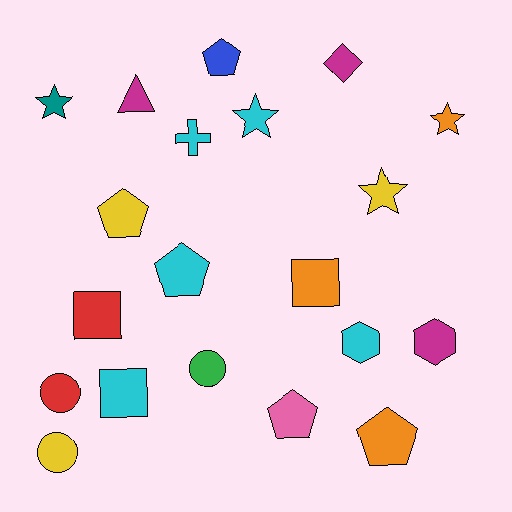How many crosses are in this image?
There is 1 cross.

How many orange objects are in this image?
There are 3 orange objects.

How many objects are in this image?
There are 20 objects.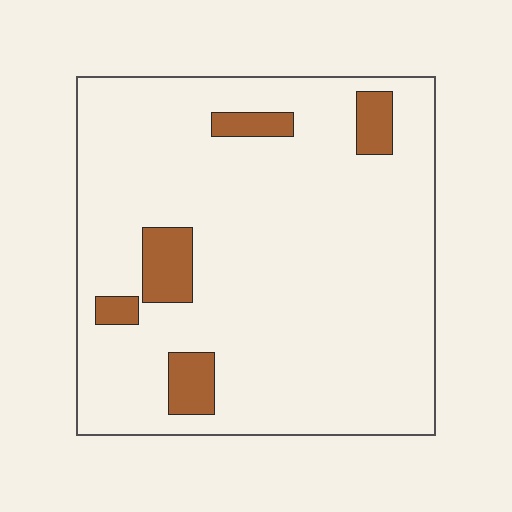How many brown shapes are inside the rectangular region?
5.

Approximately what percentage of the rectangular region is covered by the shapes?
Approximately 10%.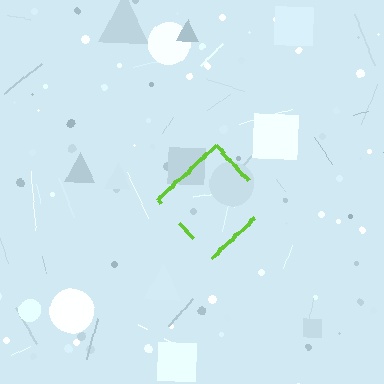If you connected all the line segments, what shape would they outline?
They would outline a diamond.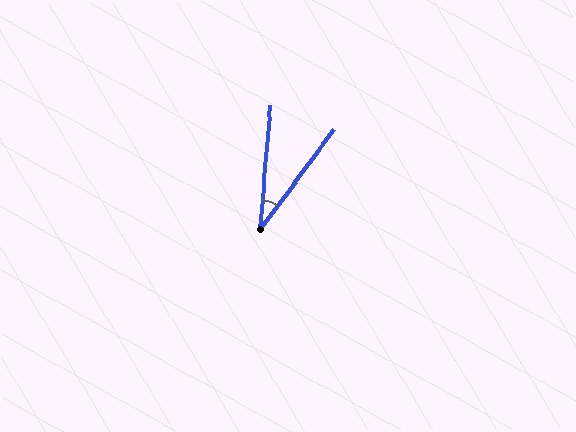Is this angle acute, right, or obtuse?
It is acute.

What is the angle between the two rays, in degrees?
Approximately 32 degrees.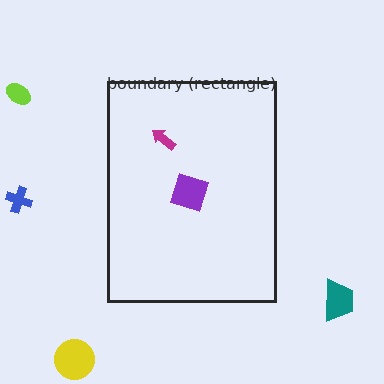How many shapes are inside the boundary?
2 inside, 4 outside.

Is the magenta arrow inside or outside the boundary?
Inside.